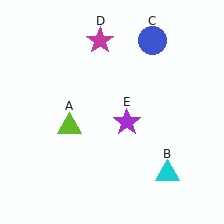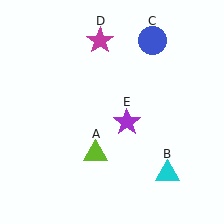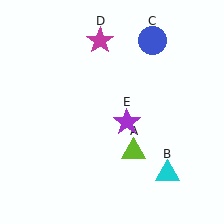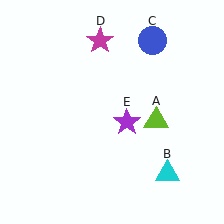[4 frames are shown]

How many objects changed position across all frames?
1 object changed position: lime triangle (object A).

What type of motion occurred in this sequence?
The lime triangle (object A) rotated counterclockwise around the center of the scene.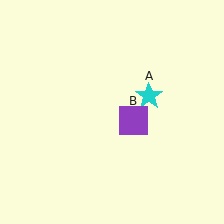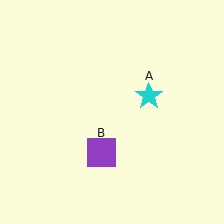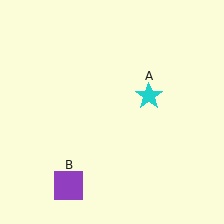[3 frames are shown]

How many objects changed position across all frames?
1 object changed position: purple square (object B).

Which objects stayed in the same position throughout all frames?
Cyan star (object A) remained stationary.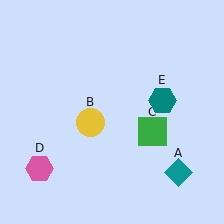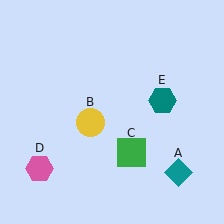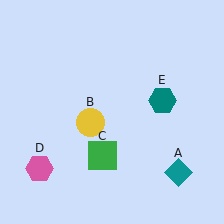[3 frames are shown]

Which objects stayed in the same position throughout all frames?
Teal diamond (object A) and yellow circle (object B) and pink hexagon (object D) and teal hexagon (object E) remained stationary.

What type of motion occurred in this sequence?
The green square (object C) rotated clockwise around the center of the scene.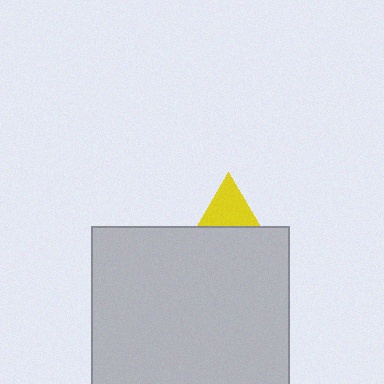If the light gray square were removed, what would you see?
You would see the complete yellow triangle.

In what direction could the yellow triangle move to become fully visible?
The yellow triangle could move up. That would shift it out from behind the light gray square entirely.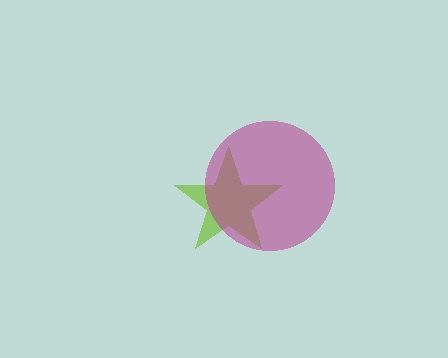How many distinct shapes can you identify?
There are 2 distinct shapes: a lime star, a magenta circle.